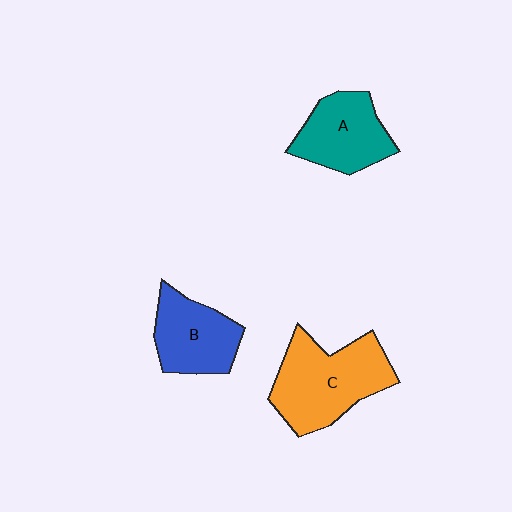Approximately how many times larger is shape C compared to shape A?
Approximately 1.4 times.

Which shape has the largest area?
Shape C (orange).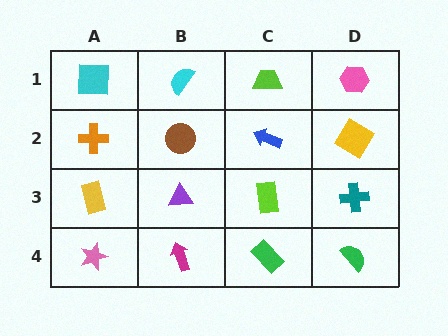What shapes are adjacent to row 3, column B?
A brown circle (row 2, column B), a magenta arrow (row 4, column B), a yellow rectangle (row 3, column A), a lime rectangle (row 3, column C).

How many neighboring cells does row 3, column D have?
3.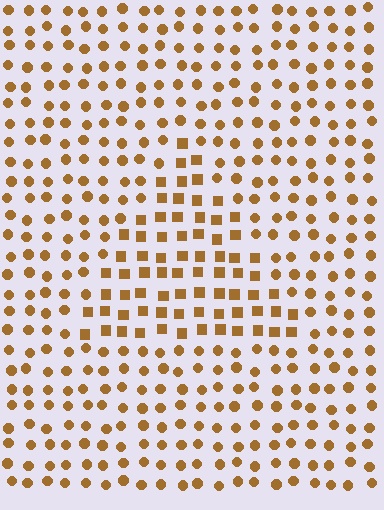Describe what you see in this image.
The image is filled with small brown elements arranged in a uniform grid. A triangle-shaped region contains squares, while the surrounding area contains circles. The boundary is defined purely by the change in element shape.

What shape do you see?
I see a triangle.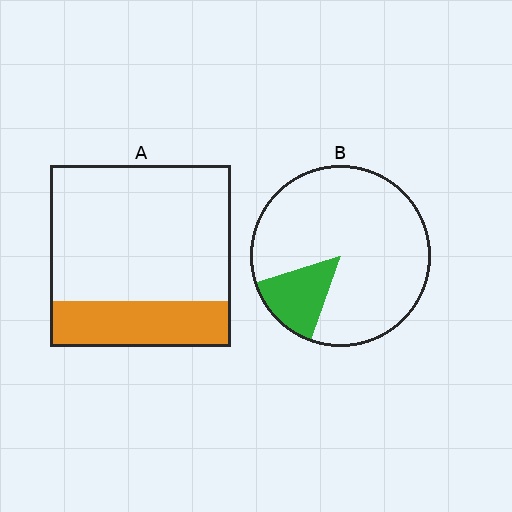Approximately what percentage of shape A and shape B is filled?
A is approximately 25% and B is approximately 15%.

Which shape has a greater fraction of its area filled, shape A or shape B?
Shape A.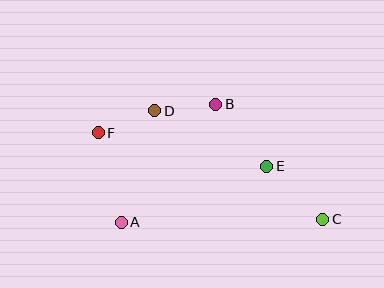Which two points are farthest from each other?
Points C and F are farthest from each other.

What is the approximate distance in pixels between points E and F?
The distance between E and F is approximately 172 pixels.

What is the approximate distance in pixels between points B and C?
The distance between B and C is approximately 157 pixels.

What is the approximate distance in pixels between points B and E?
The distance between B and E is approximately 81 pixels.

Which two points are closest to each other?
Points D and F are closest to each other.